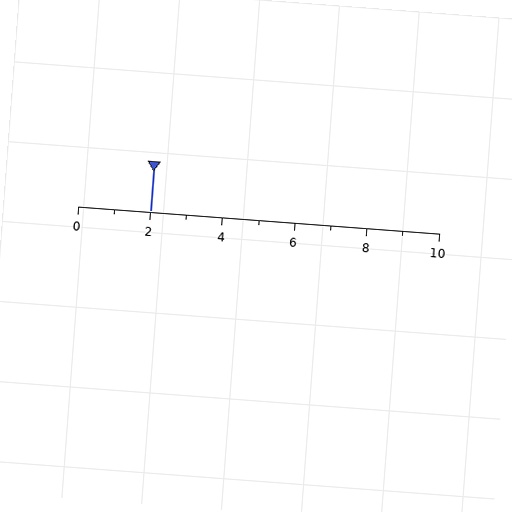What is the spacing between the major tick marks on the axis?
The major ticks are spaced 2 apart.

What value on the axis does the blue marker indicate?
The marker indicates approximately 2.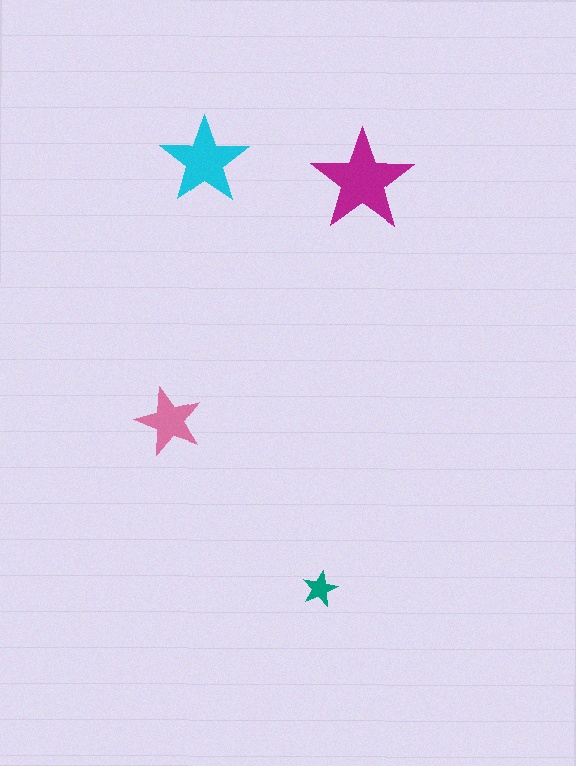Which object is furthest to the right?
The magenta star is rightmost.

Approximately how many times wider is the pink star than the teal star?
About 2 times wider.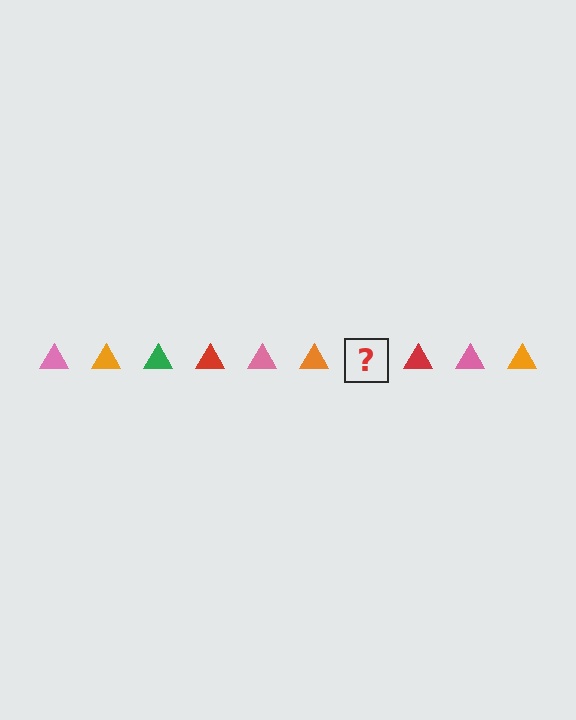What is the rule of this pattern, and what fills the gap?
The rule is that the pattern cycles through pink, orange, green, red triangles. The gap should be filled with a green triangle.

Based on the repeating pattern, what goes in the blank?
The blank should be a green triangle.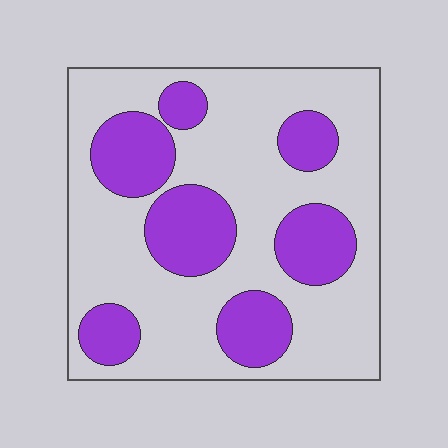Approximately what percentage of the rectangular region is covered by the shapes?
Approximately 30%.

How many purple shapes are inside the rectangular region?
7.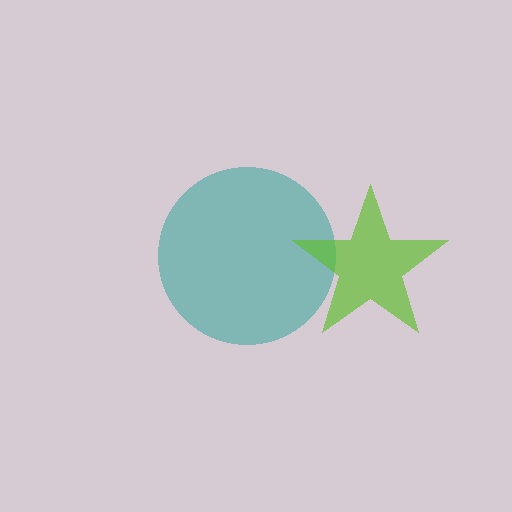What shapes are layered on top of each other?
The layered shapes are: a teal circle, a lime star.